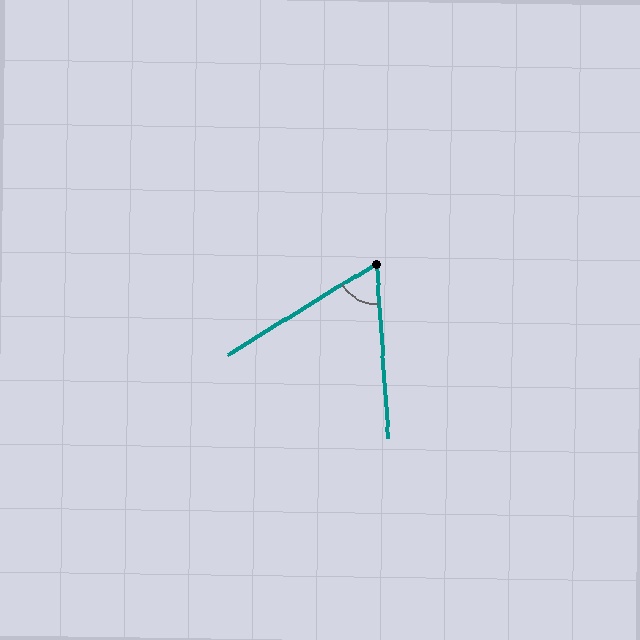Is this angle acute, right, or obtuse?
It is acute.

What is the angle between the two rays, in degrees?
Approximately 62 degrees.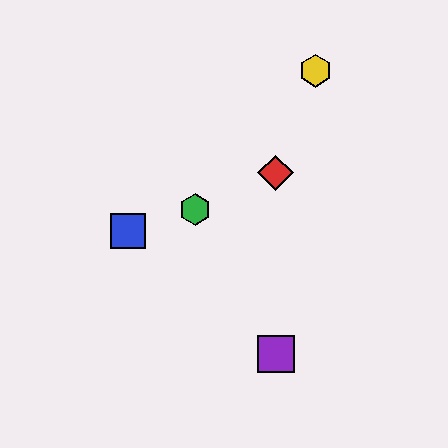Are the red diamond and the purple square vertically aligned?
Yes, both are at x≈276.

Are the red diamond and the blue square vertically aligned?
No, the red diamond is at x≈276 and the blue square is at x≈128.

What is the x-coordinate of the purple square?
The purple square is at x≈276.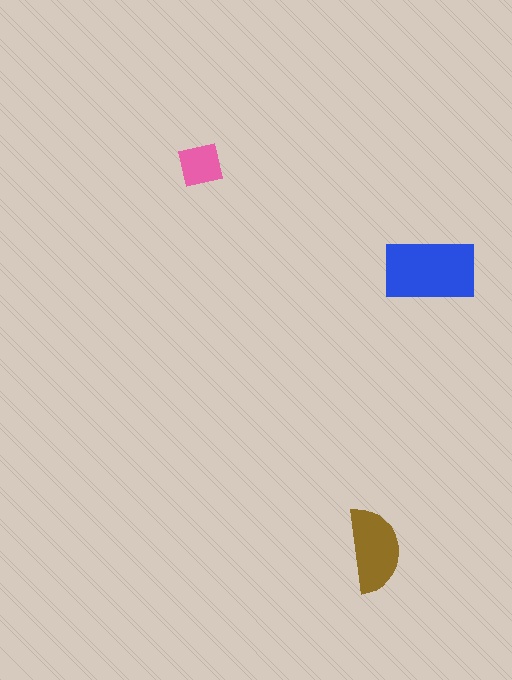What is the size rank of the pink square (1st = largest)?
3rd.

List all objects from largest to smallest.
The blue rectangle, the brown semicircle, the pink square.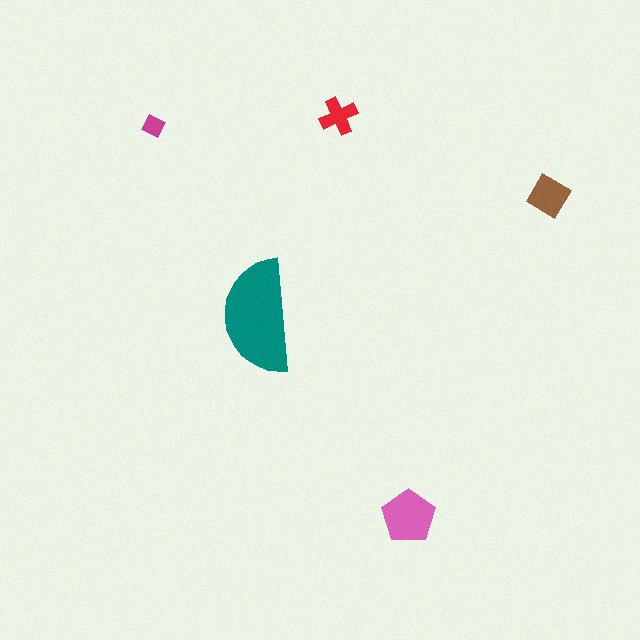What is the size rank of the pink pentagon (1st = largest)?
2nd.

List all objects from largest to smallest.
The teal semicircle, the pink pentagon, the brown diamond, the red cross, the magenta diamond.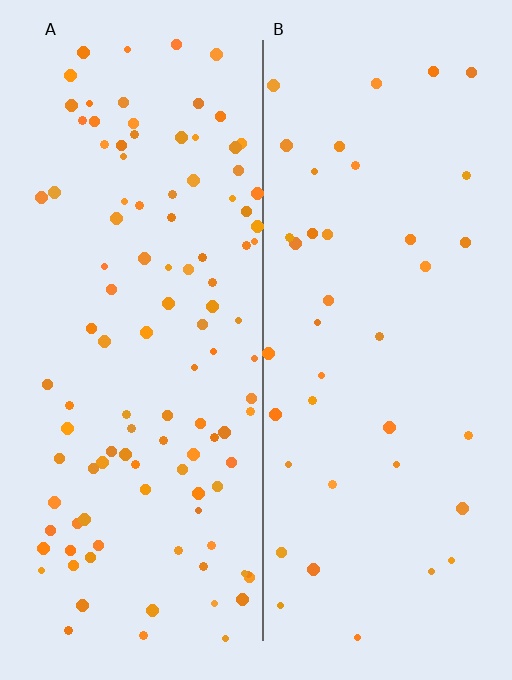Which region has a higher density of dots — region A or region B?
A (the left).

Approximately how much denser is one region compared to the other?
Approximately 2.8× — region A over region B.